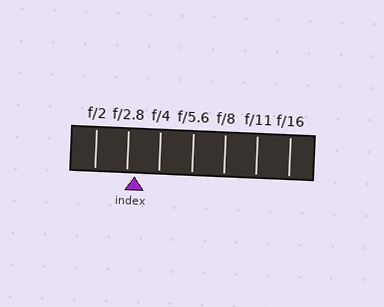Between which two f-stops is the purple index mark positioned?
The index mark is between f/2.8 and f/4.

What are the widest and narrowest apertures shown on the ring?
The widest aperture shown is f/2 and the narrowest is f/16.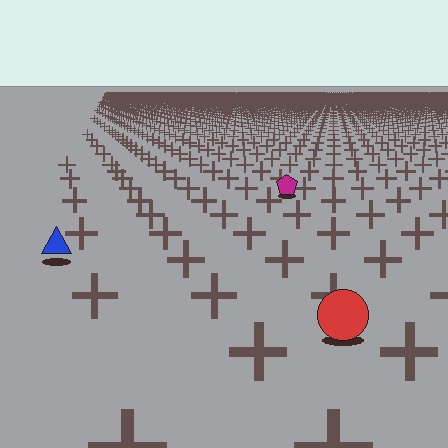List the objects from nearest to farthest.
From nearest to farthest: the red circle, the blue triangle, the magenta pentagon.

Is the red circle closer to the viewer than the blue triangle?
Yes. The red circle is closer — you can tell from the texture gradient: the ground texture is coarser near it.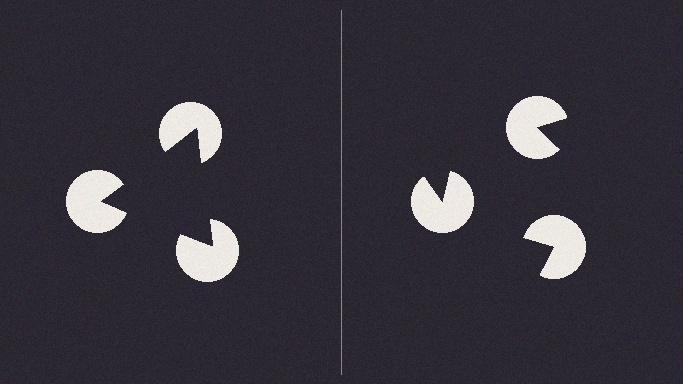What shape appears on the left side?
An illusory triangle.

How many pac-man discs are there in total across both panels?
6 — 3 on each side.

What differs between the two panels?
The pac-man discs are positioned identically on both sides; only the wedge orientations differ. On the left they align to a triangle; on the right they are misaligned.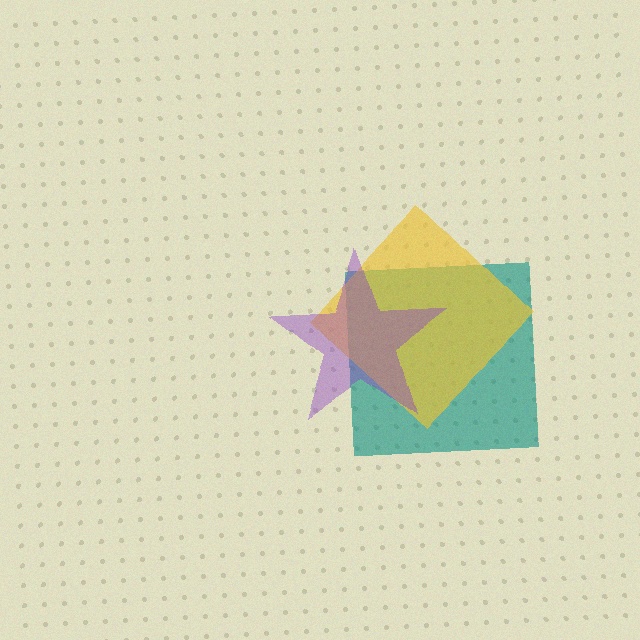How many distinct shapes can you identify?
There are 3 distinct shapes: a teal square, a yellow diamond, a purple star.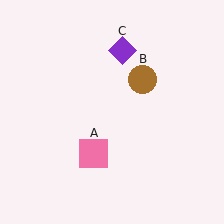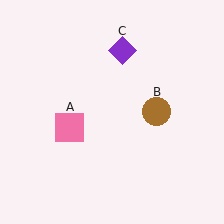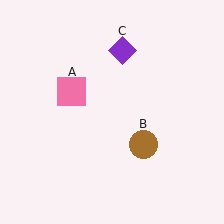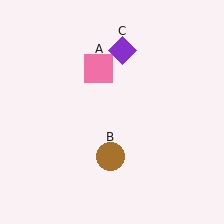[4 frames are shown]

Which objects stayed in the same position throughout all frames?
Purple diamond (object C) remained stationary.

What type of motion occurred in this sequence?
The pink square (object A), brown circle (object B) rotated clockwise around the center of the scene.